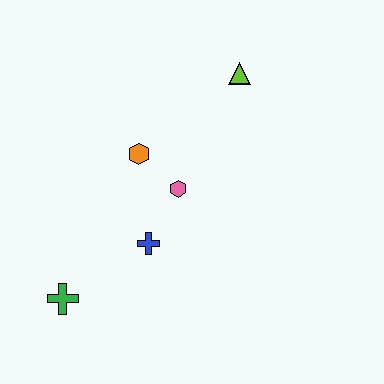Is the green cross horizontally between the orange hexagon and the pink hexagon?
No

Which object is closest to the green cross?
The blue cross is closest to the green cross.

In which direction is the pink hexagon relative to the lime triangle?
The pink hexagon is below the lime triangle.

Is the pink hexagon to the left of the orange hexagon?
No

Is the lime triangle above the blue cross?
Yes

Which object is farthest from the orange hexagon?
The green cross is farthest from the orange hexagon.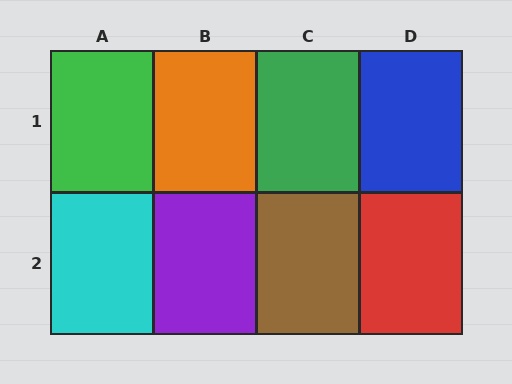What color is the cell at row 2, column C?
Brown.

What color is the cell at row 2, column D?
Red.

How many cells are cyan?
1 cell is cyan.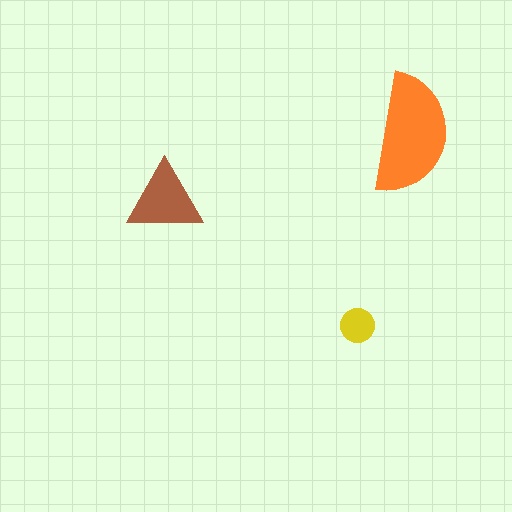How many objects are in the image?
There are 3 objects in the image.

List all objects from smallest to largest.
The yellow circle, the brown triangle, the orange semicircle.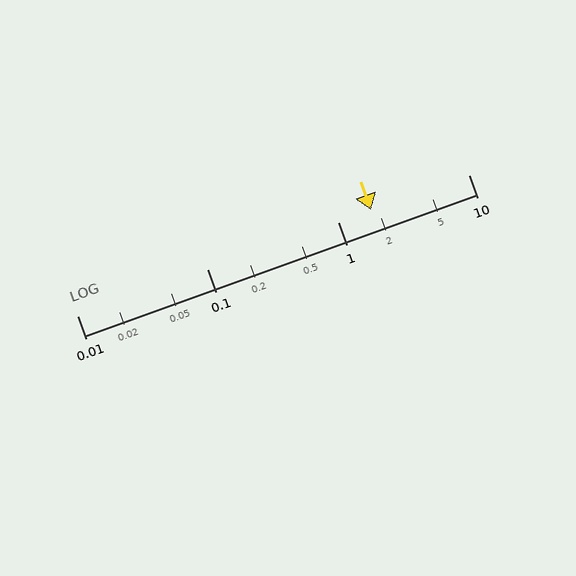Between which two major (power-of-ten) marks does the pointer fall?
The pointer is between 1 and 10.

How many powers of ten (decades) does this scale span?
The scale spans 3 decades, from 0.01 to 10.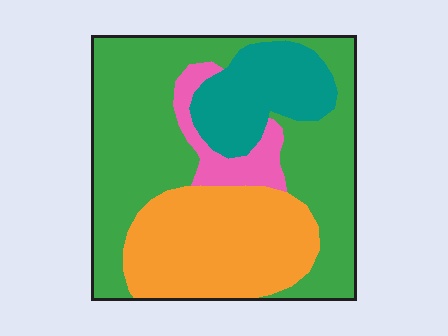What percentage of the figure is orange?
Orange takes up about one quarter (1/4) of the figure.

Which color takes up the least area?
Pink, at roughly 10%.